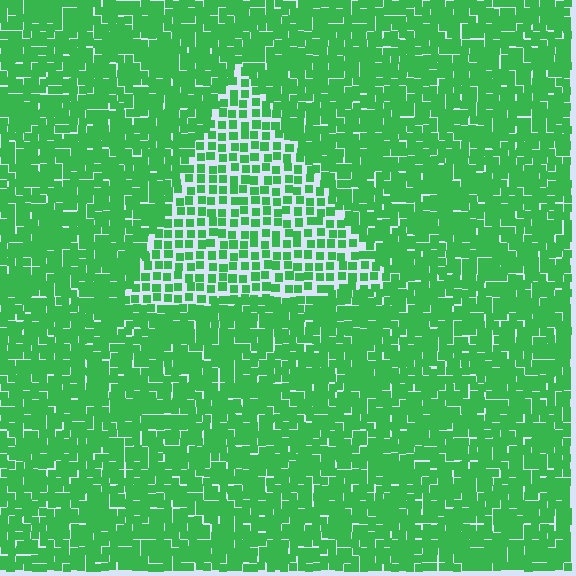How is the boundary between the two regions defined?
The boundary is defined by a change in element density (approximately 1.9x ratio). All elements are the same color, size, and shape.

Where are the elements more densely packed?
The elements are more densely packed outside the triangle boundary.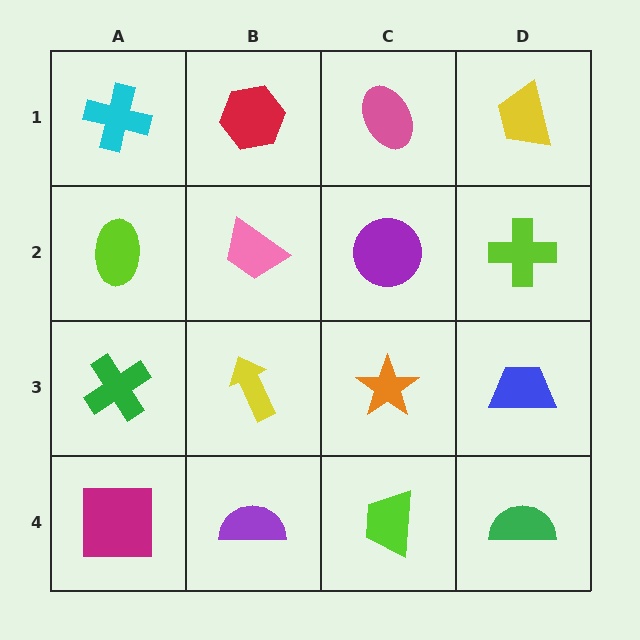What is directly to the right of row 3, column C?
A blue trapezoid.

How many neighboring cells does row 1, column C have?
3.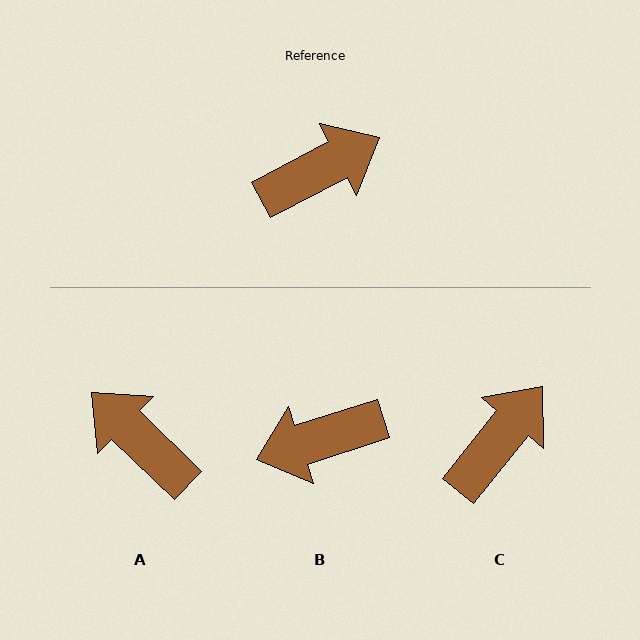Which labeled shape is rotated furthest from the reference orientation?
B, about 170 degrees away.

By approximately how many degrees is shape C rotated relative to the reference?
Approximately 23 degrees counter-clockwise.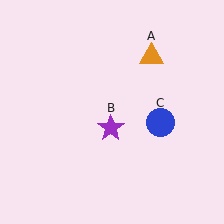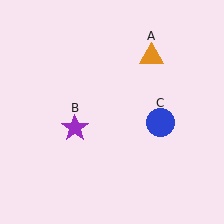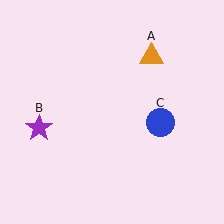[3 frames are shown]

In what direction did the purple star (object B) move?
The purple star (object B) moved left.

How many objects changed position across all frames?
1 object changed position: purple star (object B).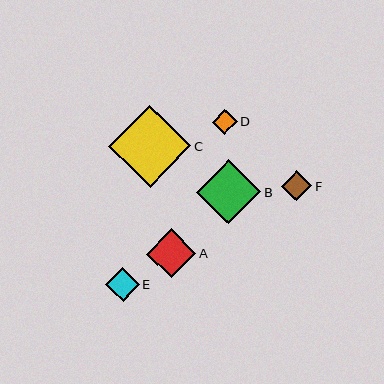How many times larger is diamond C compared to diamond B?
Diamond C is approximately 1.3 times the size of diamond B.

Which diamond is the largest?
Diamond C is the largest with a size of approximately 82 pixels.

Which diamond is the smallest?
Diamond D is the smallest with a size of approximately 25 pixels.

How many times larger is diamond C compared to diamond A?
Diamond C is approximately 1.7 times the size of diamond A.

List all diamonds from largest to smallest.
From largest to smallest: C, B, A, E, F, D.